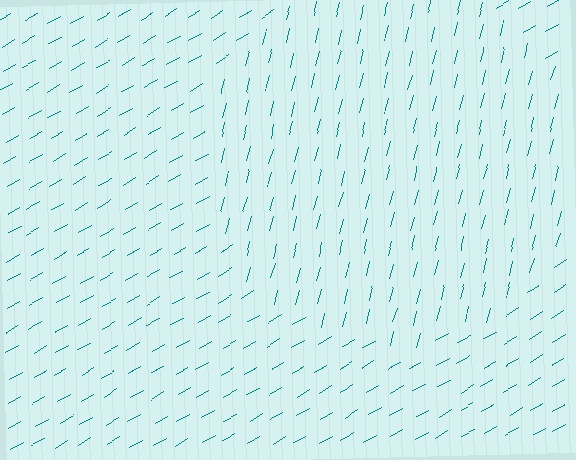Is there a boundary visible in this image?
Yes, there is a texture boundary formed by a change in line orientation.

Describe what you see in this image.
The image is filled with small teal line segments. A circle region in the image has lines oriented differently from the surrounding lines, creating a visible texture boundary.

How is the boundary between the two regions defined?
The boundary is defined purely by a change in line orientation (approximately 45 degrees difference). All lines are the same color and thickness.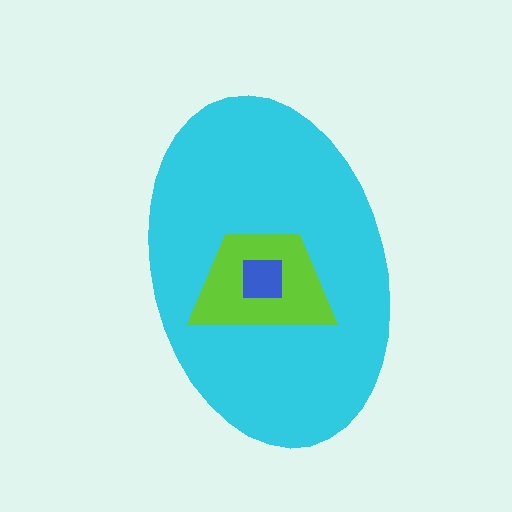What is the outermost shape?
The cyan ellipse.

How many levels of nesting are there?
3.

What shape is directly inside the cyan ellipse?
The lime trapezoid.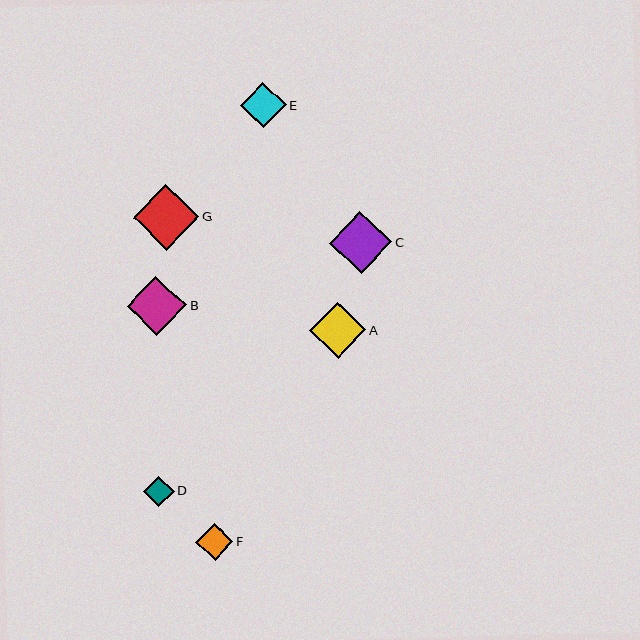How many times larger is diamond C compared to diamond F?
Diamond C is approximately 1.7 times the size of diamond F.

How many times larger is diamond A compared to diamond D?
Diamond A is approximately 1.9 times the size of diamond D.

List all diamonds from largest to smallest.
From largest to smallest: G, C, B, A, E, F, D.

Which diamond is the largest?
Diamond G is the largest with a size of approximately 66 pixels.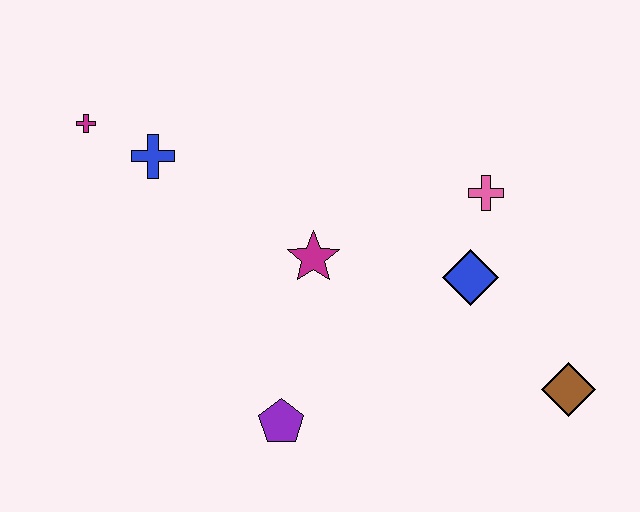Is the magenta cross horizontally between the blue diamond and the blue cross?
No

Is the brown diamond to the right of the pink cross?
Yes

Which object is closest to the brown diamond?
The blue diamond is closest to the brown diamond.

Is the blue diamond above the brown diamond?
Yes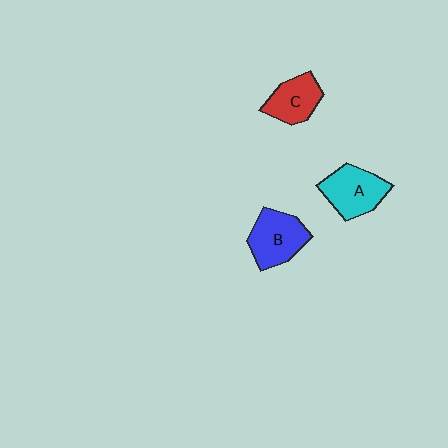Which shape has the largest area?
Shape B (blue).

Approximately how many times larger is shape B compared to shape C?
Approximately 1.3 times.